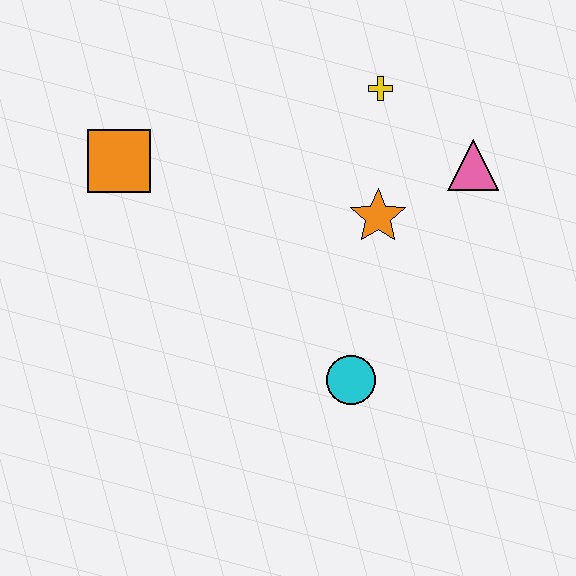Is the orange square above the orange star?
Yes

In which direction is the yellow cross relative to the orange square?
The yellow cross is to the right of the orange square.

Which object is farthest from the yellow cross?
The cyan circle is farthest from the yellow cross.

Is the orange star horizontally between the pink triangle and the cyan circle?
Yes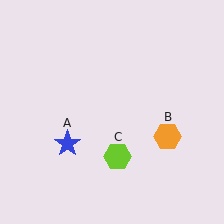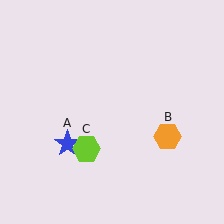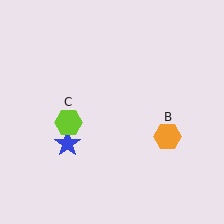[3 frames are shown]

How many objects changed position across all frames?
1 object changed position: lime hexagon (object C).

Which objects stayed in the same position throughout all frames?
Blue star (object A) and orange hexagon (object B) remained stationary.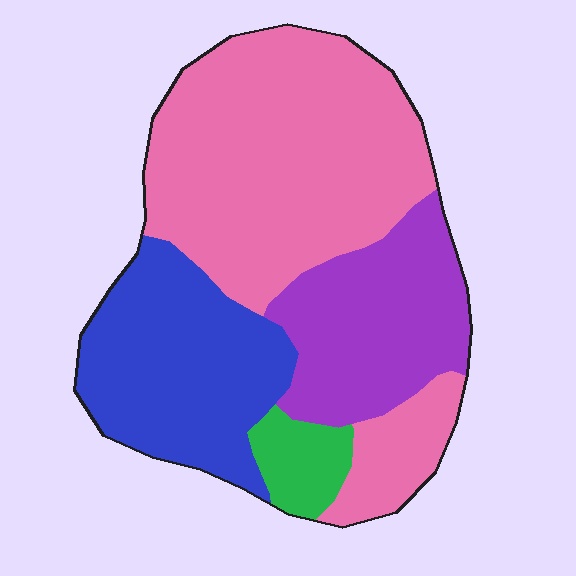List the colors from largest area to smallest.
From largest to smallest: pink, blue, purple, green.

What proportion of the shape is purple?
Purple takes up less than a quarter of the shape.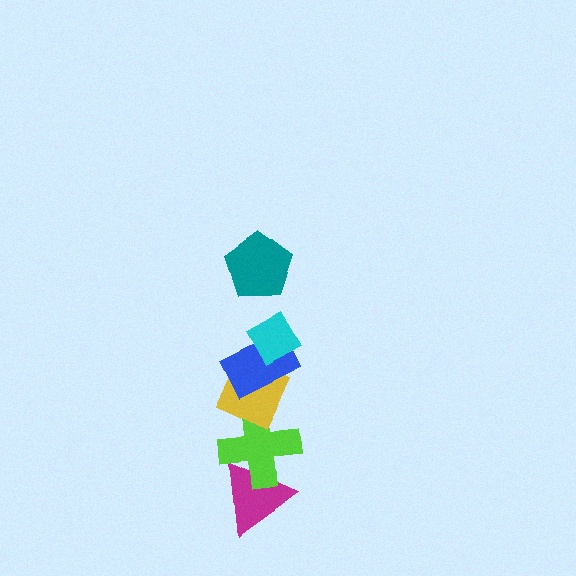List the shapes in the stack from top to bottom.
From top to bottom: the teal pentagon, the cyan diamond, the blue rectangle, the yellow diamond, the lime cross, the magenta triangle.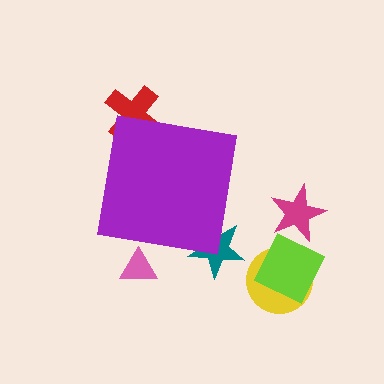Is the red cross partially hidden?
Yes, the red cross is partially hidden behind the purple square.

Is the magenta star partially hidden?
No, the magenta star is fully visible.